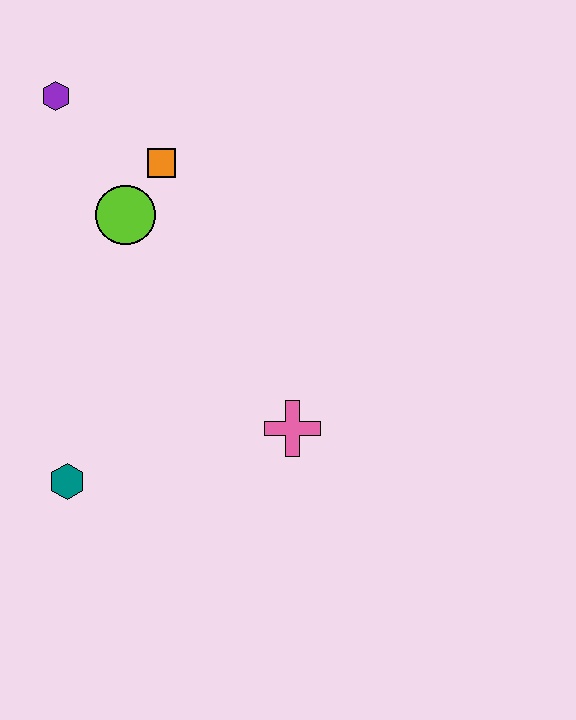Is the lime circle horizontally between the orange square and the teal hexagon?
Yes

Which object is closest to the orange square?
The lime circle is closest to the orange square.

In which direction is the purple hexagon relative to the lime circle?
The purple hexagon is above the lime circle.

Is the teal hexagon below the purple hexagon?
Yes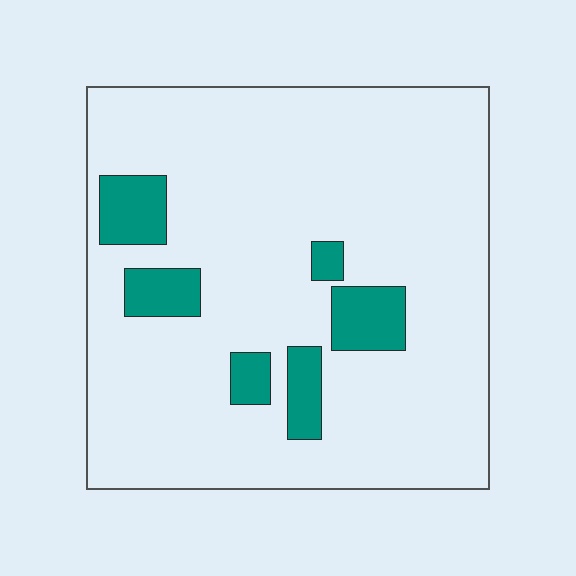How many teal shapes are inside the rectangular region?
6.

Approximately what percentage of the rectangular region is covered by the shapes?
Approximately 10%.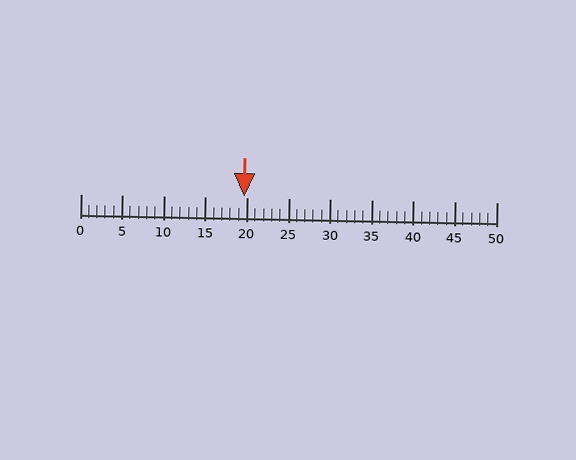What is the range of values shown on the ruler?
The ruler shows values from 0 to 50.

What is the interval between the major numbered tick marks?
The major tick marks are spaced 5 units apart.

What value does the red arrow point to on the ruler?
The red arrow points to approximately 20.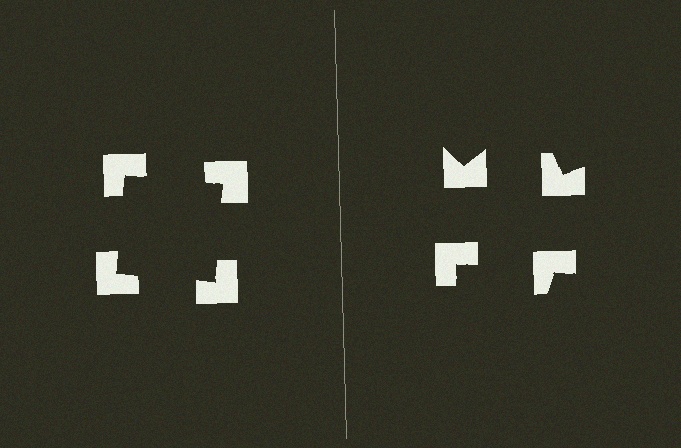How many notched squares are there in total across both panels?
8 — 4 on each side.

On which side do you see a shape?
An illusory square appears on the left side. On the right side the wedge cuts are rotated, so no coherent shape forms.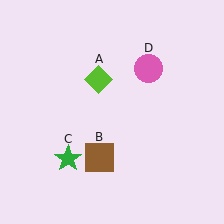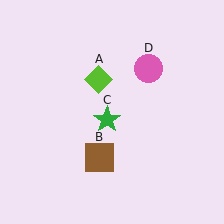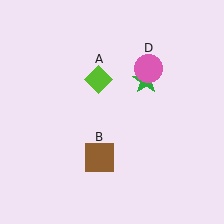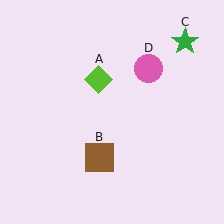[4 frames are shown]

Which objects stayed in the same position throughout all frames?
Lime diamond (object A) and brown square (object B) and pink circle (object D) remained stationary.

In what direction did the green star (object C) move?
The green star (object C) moved up and to the right.